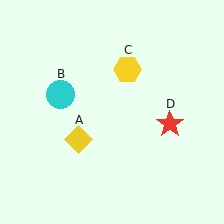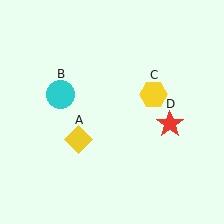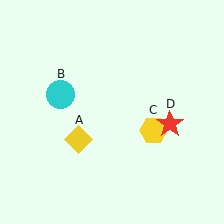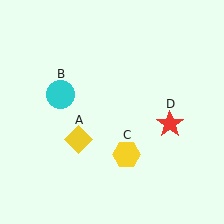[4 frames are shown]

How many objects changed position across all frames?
1 object changed position: yellow hexagon (object C).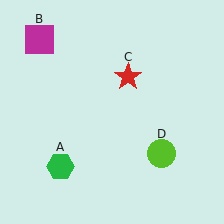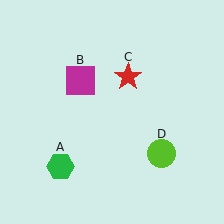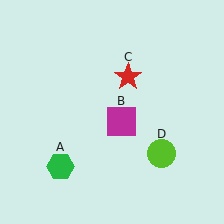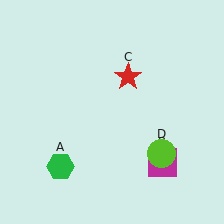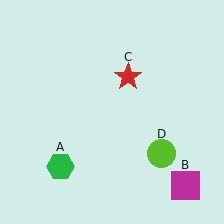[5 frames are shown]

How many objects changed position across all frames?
1 object changed position: magenta square (object B).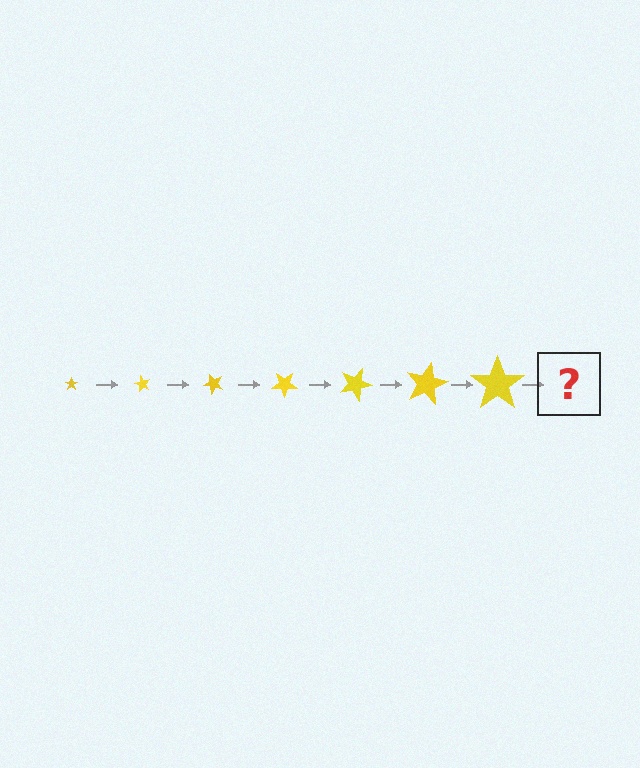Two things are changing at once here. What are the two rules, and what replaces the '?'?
The two rules are that the star grows larger each step and it rotates 60 degrees each step. The '?' should be a star, larger than the previous one and rotated 420 degrees from the start.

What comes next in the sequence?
The next element should be a star, larger than the previous one and rotated 420 degrees from the start.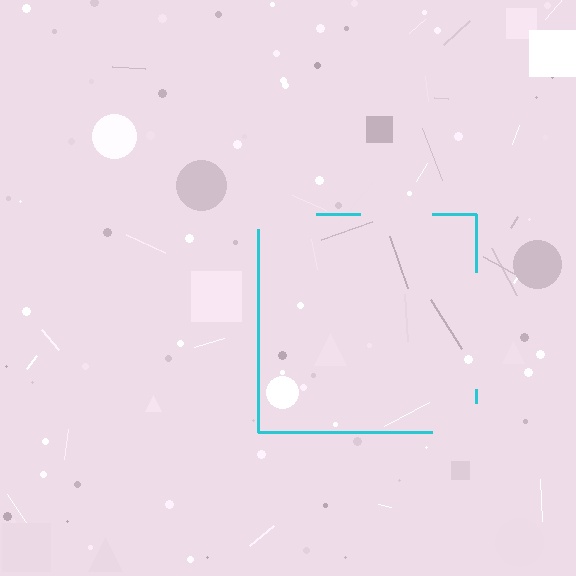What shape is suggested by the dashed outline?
The dashed outline suggests a square.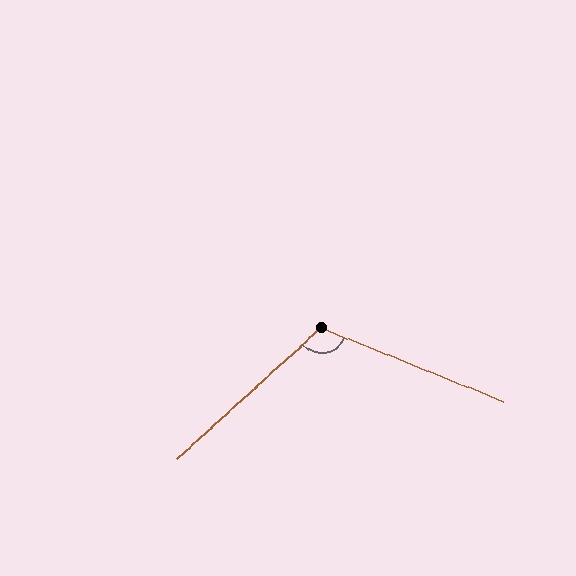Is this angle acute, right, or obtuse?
It is obtuse.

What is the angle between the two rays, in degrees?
Approximately 116 degrees.